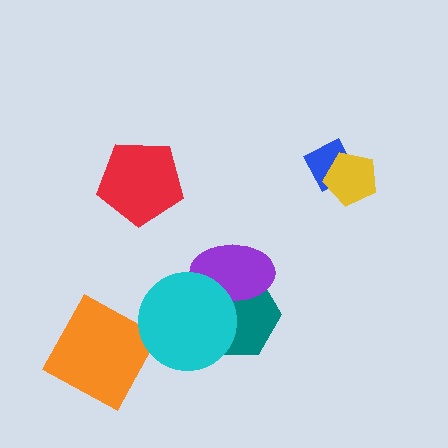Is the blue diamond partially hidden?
Yes, it is partially covered by another shape.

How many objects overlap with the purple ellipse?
2 objects overlap with the purple ellipse.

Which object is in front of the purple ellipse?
The cyan circle is in front of the purple ellipse.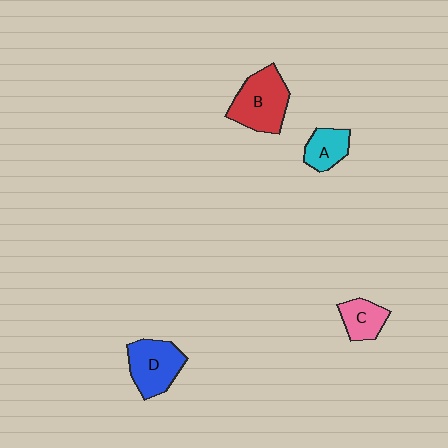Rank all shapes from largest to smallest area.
From largest to smallest: B (red), D (blue), C (pink), A (cyan).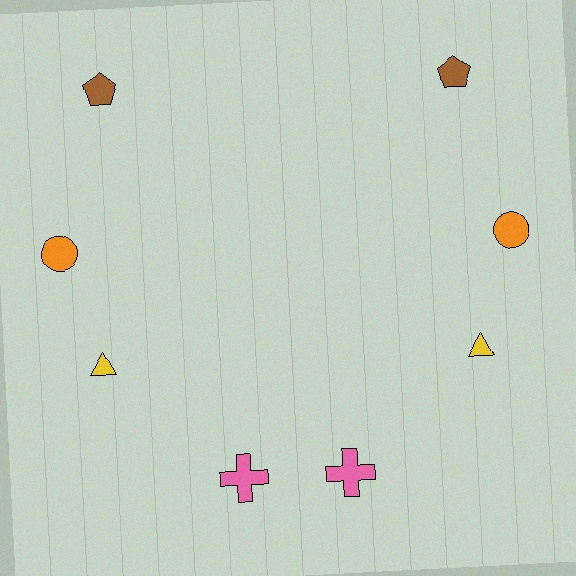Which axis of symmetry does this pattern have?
The pattern has a vertical axis of symmetry running through the center of the image.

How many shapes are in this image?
There are 8 shapes in this image.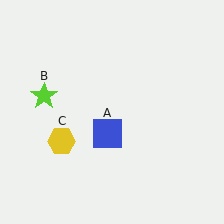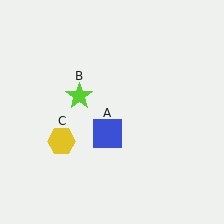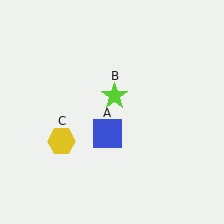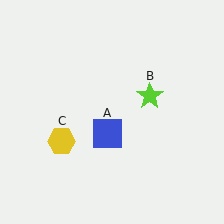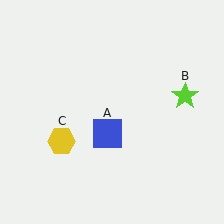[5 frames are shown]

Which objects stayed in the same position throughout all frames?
Blue square (object A) and yellow hexagon (object C) remained stationary.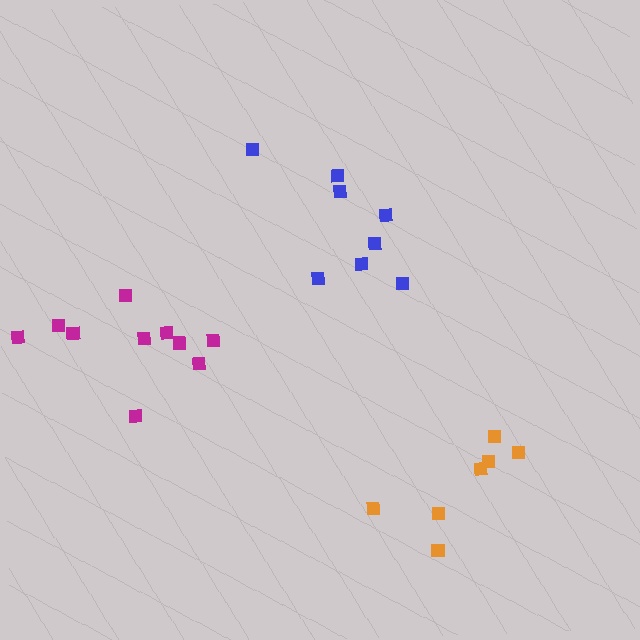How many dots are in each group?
Group 1: 8 dots, Group 2: 10 dots, Group 3: 7 dots (25 total).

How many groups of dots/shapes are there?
There are 3 groups.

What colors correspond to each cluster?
The clusters are colored: blue, magenta, orange.